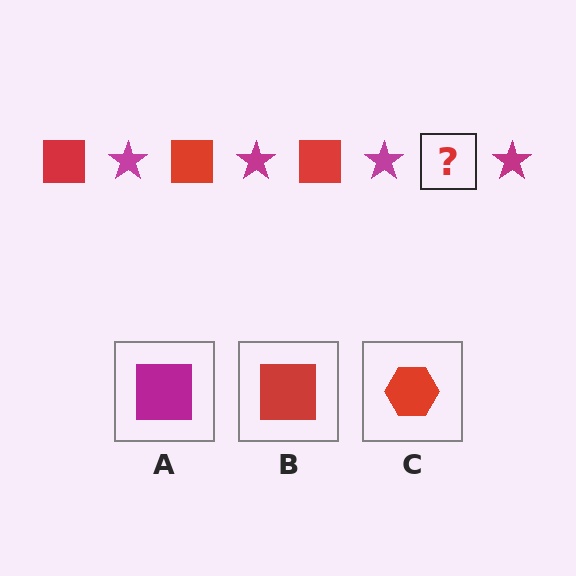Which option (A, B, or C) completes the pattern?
B.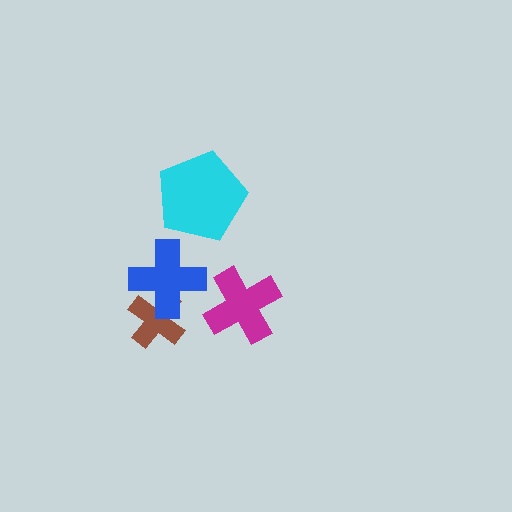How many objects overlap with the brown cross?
1 object overlaps with the brown cross.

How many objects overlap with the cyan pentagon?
0 objects overlap with the cyan pentagon.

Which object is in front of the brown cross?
The blue cross is in front of the brown cross.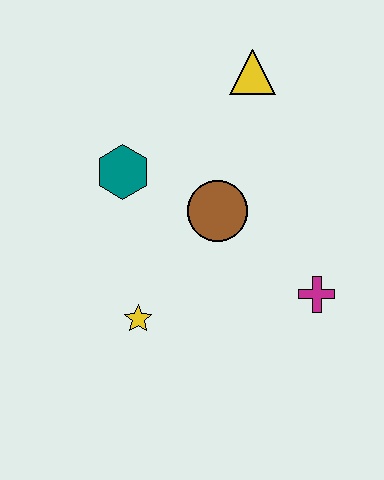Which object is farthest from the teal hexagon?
The magenta cross is farthest from the teal hexagon.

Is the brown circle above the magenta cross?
Yes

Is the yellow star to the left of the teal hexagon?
No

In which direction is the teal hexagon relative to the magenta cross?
The teal hexagon is to the left of the magenta cross.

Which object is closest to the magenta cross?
The brown circle is closest to the magenta cross.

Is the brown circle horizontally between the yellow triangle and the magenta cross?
No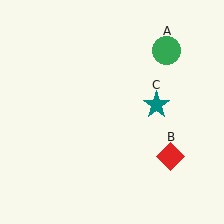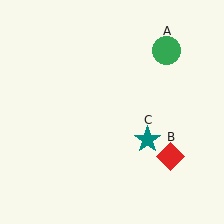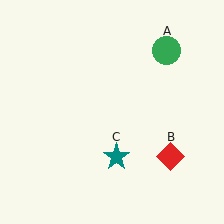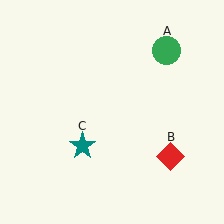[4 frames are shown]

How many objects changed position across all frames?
1 object changed position: teal star (object C).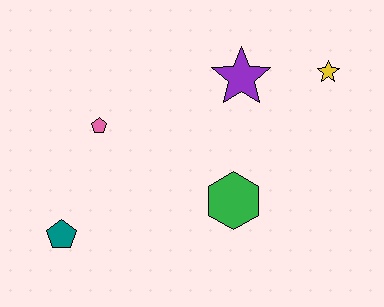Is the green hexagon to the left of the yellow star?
Yes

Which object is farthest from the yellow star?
The teal pentagon is farthest from the yellow star.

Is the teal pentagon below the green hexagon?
Yes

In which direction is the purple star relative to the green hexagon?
The purple star is above the green hexagon.